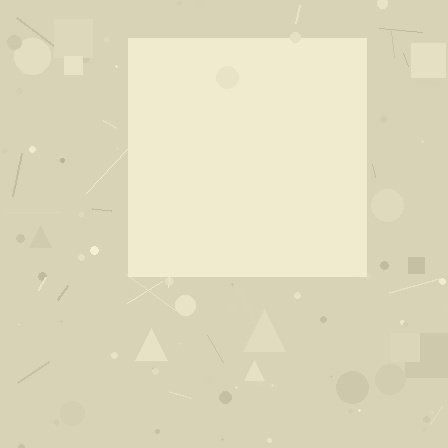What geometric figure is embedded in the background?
A square is embedded in the background.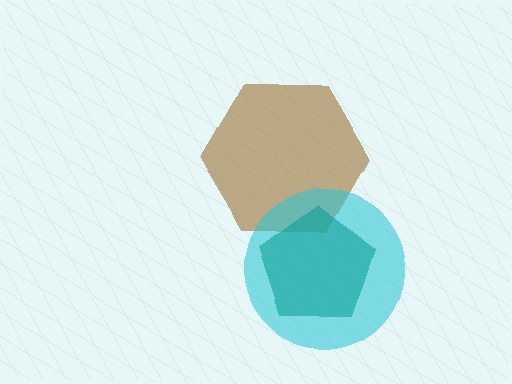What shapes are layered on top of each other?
The layered shapes are: a brown hexagon, a cyan circle, a teal pentagon.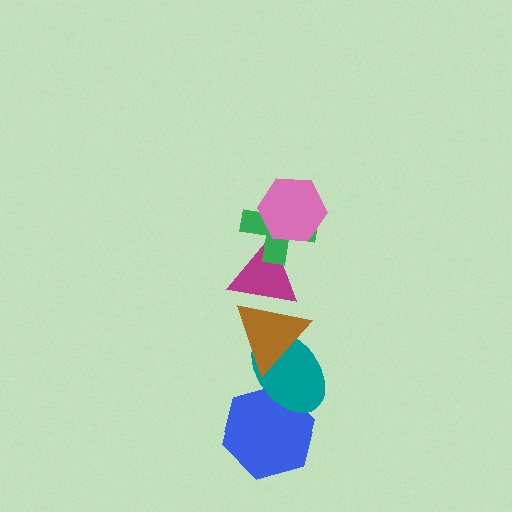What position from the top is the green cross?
The green cross is 2nd from the top.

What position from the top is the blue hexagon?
The blue hexagon is 6th from the top.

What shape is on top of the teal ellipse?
The brown triangle is on top of the teal ellipse.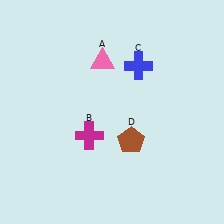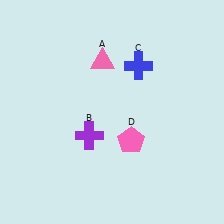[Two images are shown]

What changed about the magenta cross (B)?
In Image 1, B is magenta. In Image 2, it changed to purple.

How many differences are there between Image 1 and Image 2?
There are 2 differences between the two images.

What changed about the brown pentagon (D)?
In Image 1, D is brown. In Image 2, it changed to pink.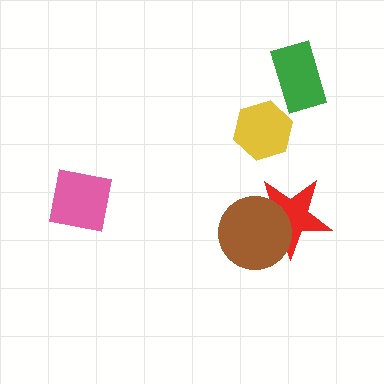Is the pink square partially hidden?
No, no other shape covers it.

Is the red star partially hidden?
Yes, it is partially covered by another shape.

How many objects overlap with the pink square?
0 objects overlap with the pink square.